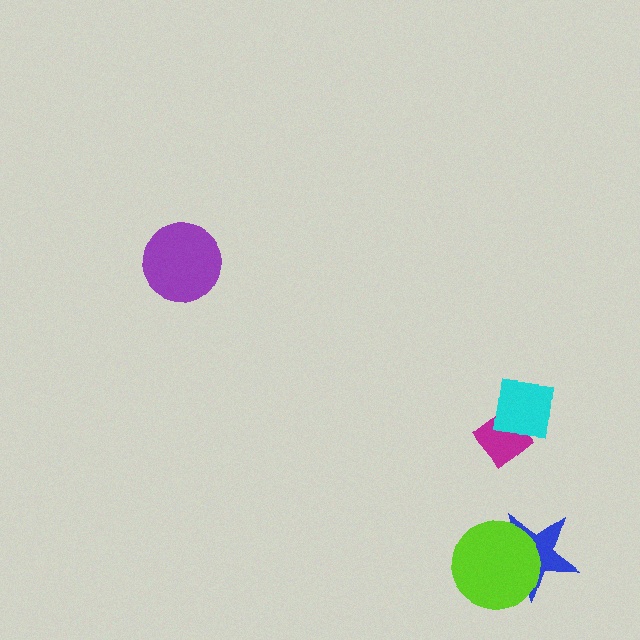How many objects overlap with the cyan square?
1 object overlaps with the cyan square.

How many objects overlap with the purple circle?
0 objects overlap with the purple circle.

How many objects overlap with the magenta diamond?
1 object overlaps with the magenta diamond.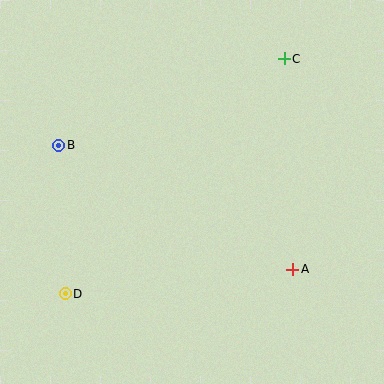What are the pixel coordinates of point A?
Point A is at (293, 269).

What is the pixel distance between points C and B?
The distance between C and B is 241 pixels.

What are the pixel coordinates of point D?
Point D is at (65, 294).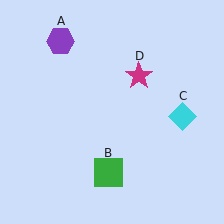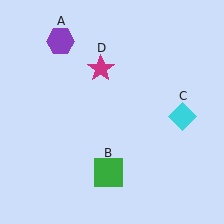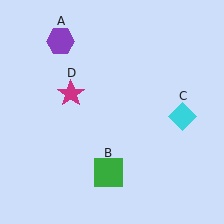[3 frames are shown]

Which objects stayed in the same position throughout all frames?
Purple hexagon (object A) and green square (object B) and cyan diamond (object C) remained stationary.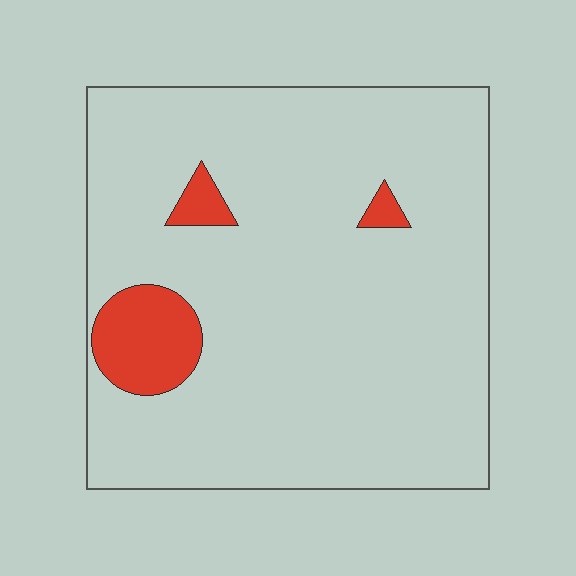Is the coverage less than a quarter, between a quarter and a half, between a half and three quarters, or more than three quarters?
Less than a quarter.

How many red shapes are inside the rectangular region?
3.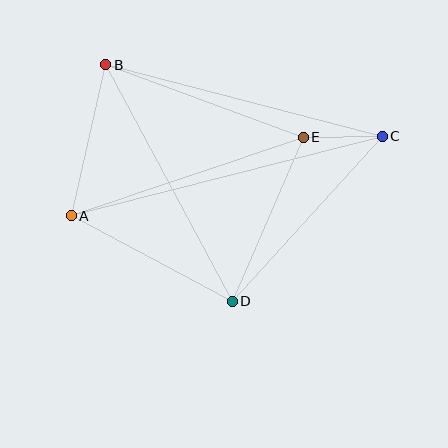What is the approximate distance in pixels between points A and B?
The distance between A and B is approximately 155 pixels.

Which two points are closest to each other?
Points C and E are closest to each other.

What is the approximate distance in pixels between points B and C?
The distance between B and C is approximately 286 pixels.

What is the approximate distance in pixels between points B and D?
The distance between B and D is approximately 268 pixels.